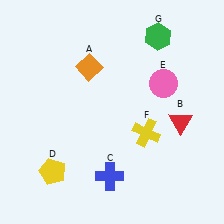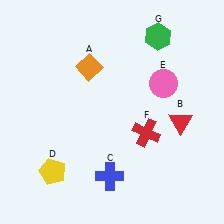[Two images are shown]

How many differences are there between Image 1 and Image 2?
There is 1 difference between the two images.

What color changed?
The cross (F) changed from yellow in Image 1 to red in Image 2.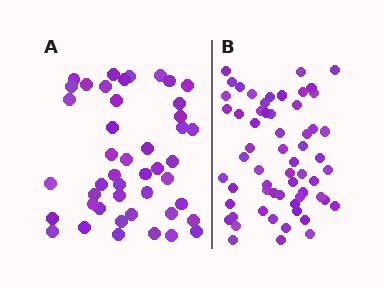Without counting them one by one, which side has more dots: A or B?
Region B (the right region) has more dots.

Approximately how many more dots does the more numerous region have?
Region B has approximately 15 more dots than region A.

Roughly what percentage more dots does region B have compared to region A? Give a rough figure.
About 35% more.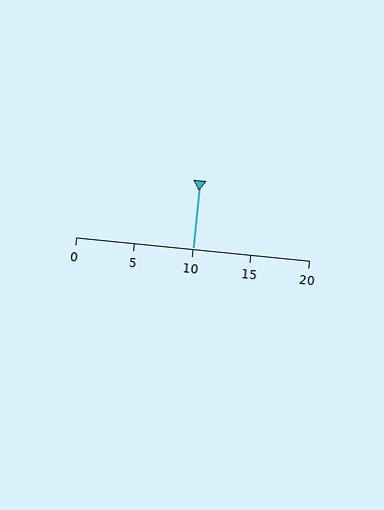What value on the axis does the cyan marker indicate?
The marker indicates approximately 10.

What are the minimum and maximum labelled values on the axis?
The axis runs from 0 to 20.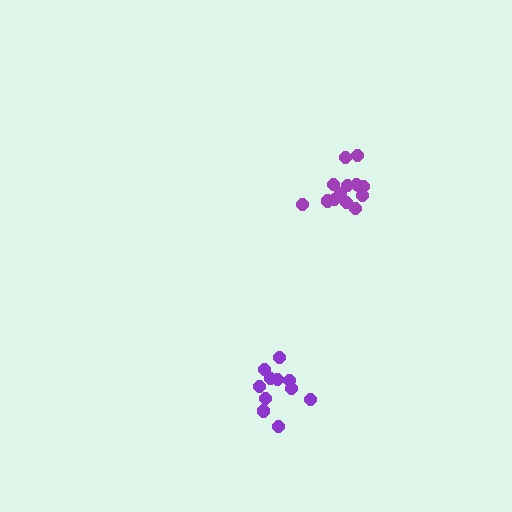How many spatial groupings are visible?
There are 2 spatial groupings.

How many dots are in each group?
Group 1: 11 dots, Group 2: 14 dots (25 total).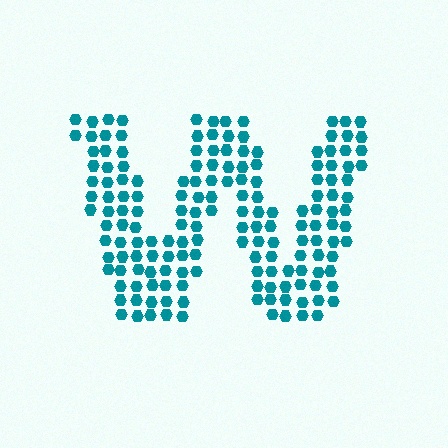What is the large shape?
The large shape is the letter W.